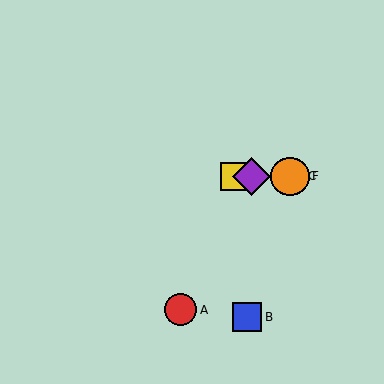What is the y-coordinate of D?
Object D is at y≈176.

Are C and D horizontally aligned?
Yes, both are at y≈176.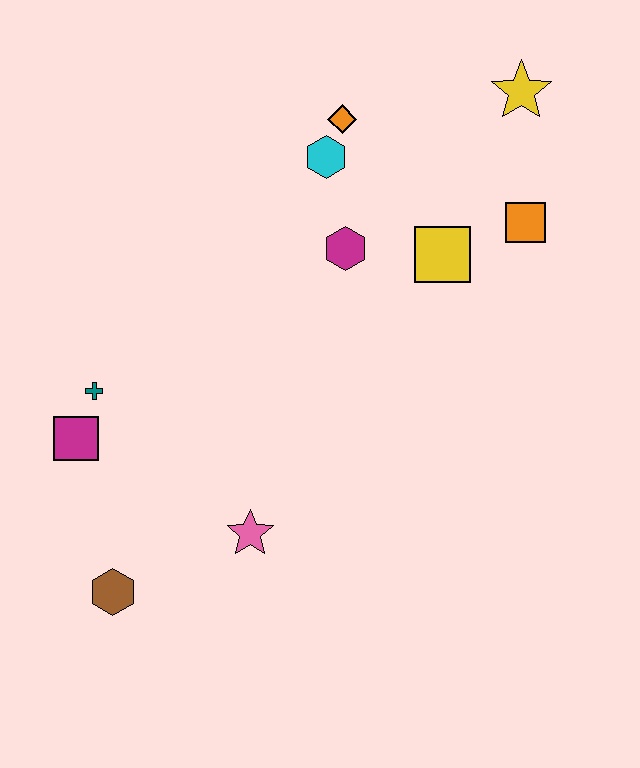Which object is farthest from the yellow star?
The brown hexagon is farthest from the yellow star.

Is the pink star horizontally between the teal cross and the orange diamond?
Yes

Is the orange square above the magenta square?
Yes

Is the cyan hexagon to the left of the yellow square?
Yes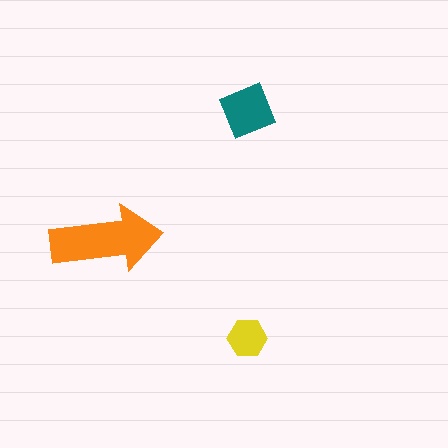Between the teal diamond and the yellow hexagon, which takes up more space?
The teal diamond.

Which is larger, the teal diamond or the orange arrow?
The orange arrow.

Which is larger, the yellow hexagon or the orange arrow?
The orange arrow.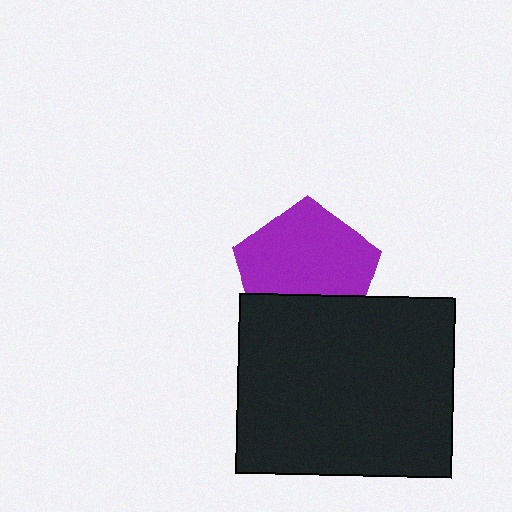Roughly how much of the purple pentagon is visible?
Most of it is visible (roughly 68%).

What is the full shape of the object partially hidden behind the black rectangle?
The partially hidden object is a purple pentagon.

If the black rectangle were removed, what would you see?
You would see the complete purple pentagon.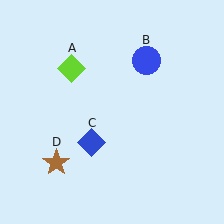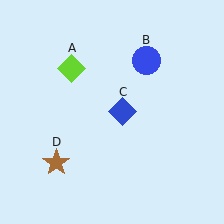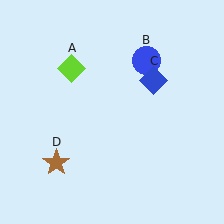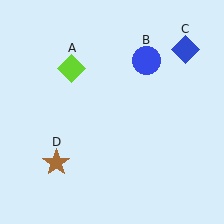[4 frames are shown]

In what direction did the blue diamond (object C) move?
The blue diamond (object C) moved up and to the right.